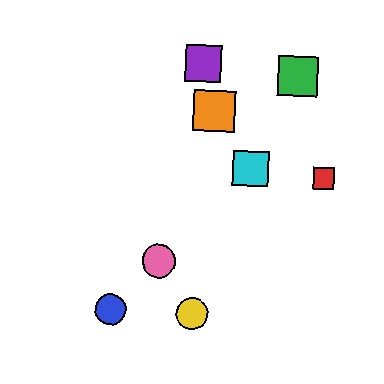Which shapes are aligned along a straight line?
The blue circle, the cyan square, the pink circle are aligned along a straight line.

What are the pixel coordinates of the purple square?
The purple square is at (203, 63).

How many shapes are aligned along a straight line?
3 shapes (the blue circle, the cyan square, the pink circle) are aligned along a straight line.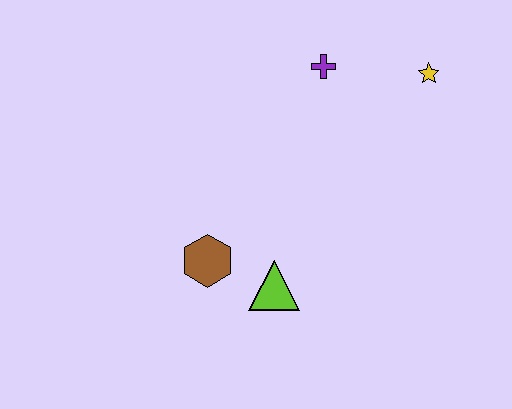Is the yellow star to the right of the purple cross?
Yes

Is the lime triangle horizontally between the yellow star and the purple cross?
No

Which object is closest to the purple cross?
The yellow star is closest to the purple cross.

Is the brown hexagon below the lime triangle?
No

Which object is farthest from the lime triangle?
The yellow star is farthest from the lime triangle.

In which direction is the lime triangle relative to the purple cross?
The lime triangle is below the purple cross.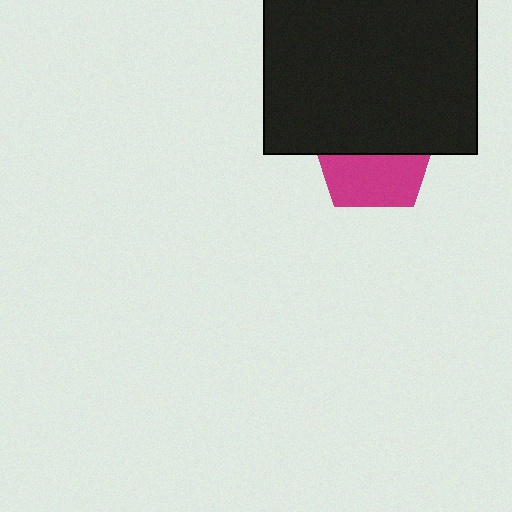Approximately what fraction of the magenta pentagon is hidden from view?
Roughly 55% of the magenta pentagon is hidden behind the black square.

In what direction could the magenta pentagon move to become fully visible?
The magenta pentagon could move down. That would shift it out from behind the black square entirely.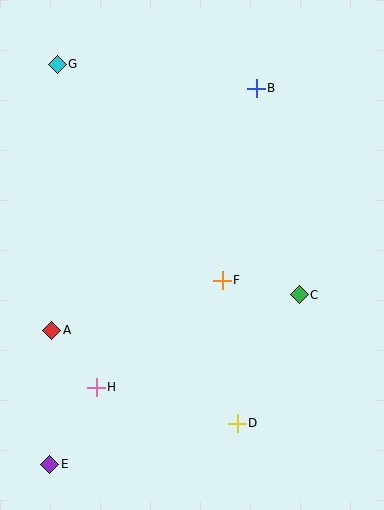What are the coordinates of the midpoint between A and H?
The midpoint between A and H is at (74, 359).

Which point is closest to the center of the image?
Point F at (222, 280) is closest to the center.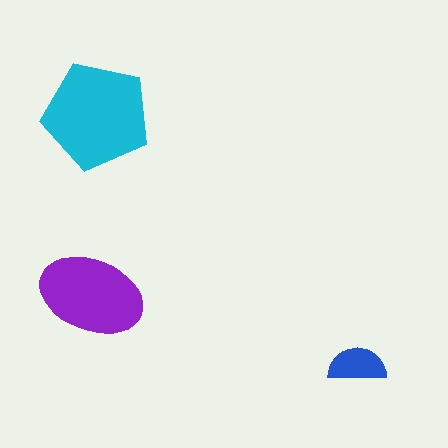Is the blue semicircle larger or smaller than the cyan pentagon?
Smaller.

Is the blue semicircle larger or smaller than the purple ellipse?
Smaller.